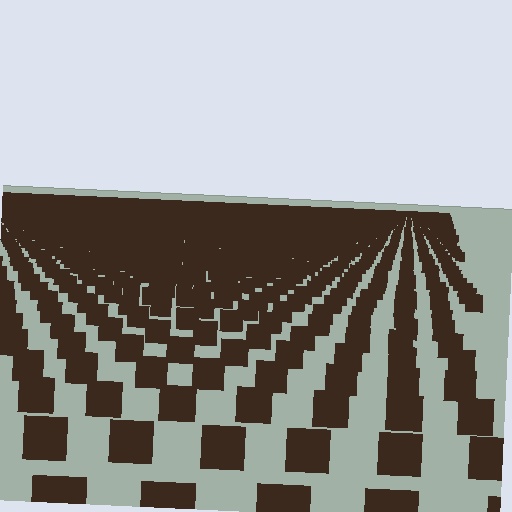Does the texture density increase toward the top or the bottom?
Density increases toward the top.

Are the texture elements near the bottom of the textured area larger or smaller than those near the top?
Larger. Near the bottom, elements are closer to the viewer and appear at a bigger on-screen size.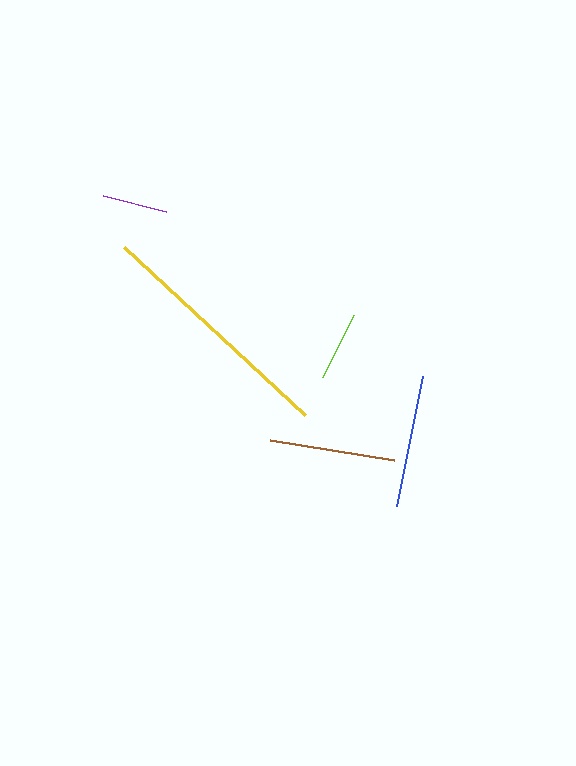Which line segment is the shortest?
The purple line is the shortest at approximately 65 pixels.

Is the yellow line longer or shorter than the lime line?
The yellow line is longer than the lime line.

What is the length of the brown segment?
The brown segment is approximately 126 pixels long.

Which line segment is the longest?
The yellow line is the longest at approximately 247 pixels.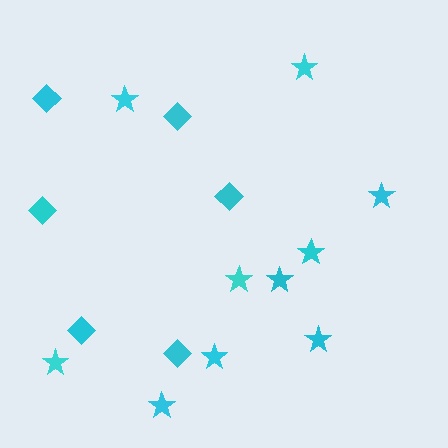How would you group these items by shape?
There are 2 groups: one group of diamonds (6) and one group of stars (10).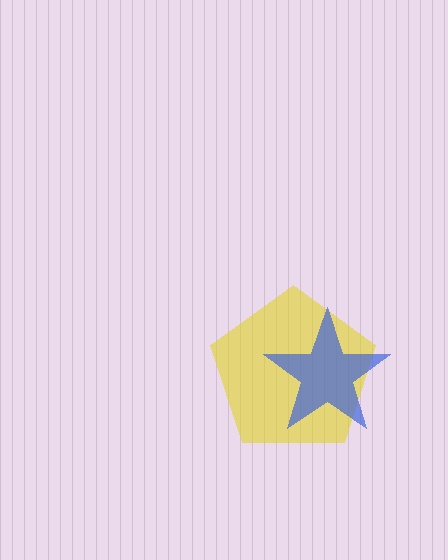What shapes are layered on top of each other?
The layered shapes are: a yellow pentagon, a blue star.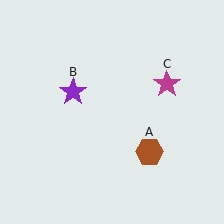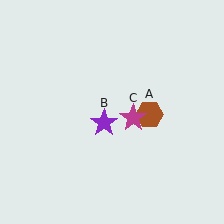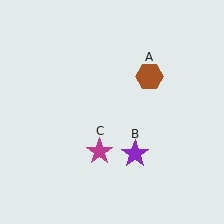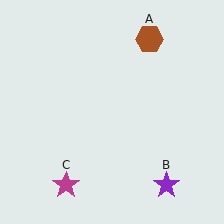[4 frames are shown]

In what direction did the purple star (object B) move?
The purple star (object B) moved down and to the right.